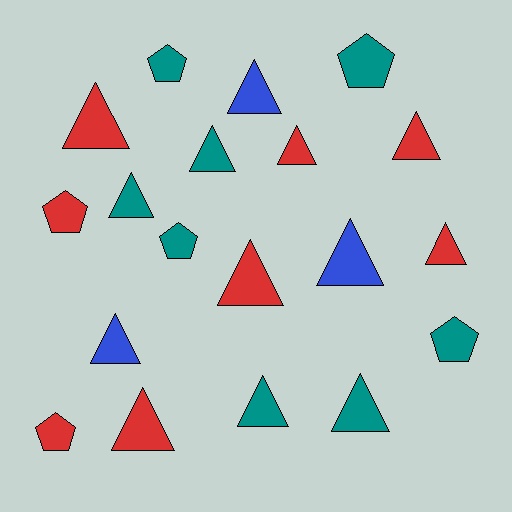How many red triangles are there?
There are 6 red triangles.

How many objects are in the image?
There are 19 objects.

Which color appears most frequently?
Teal, with 8 objects.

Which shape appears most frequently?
Triangle, with 13 objects.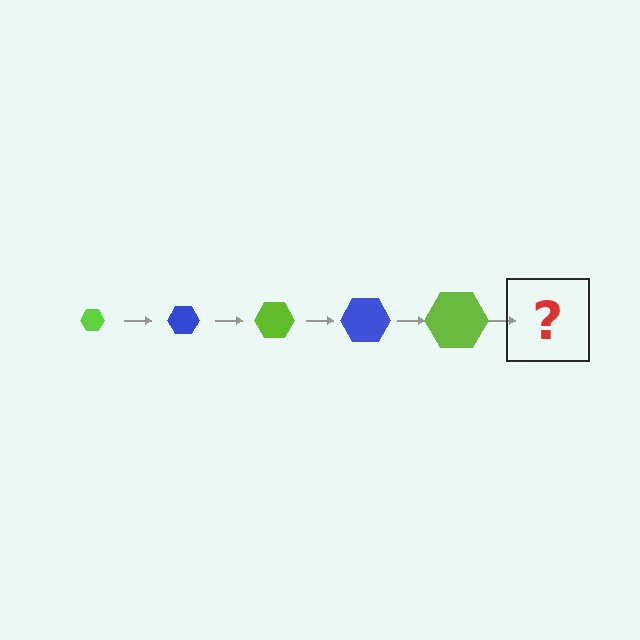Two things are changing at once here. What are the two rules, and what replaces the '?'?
The two rules are that the hexagon grows larger each step and the color cycles through lime and blue. The '?' should be a blue hexagon, larger than the previous one.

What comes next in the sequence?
The next element should be a blue hexagon, larger than the previous one.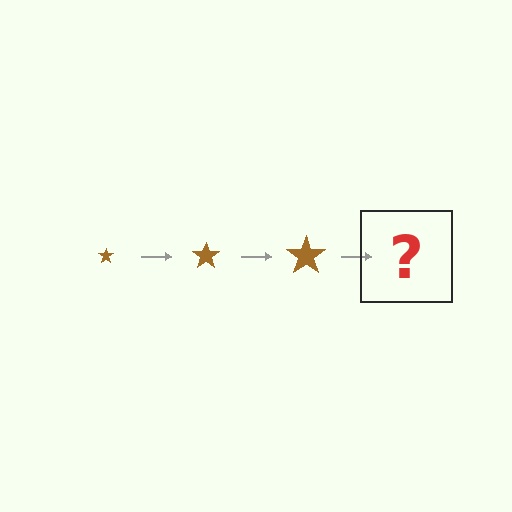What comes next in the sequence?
The next element should be a brown star, larger than the previous one.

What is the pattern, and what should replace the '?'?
The pattern is that the star gets progressively larger each step. The '?' should be a brown star, larger than the previous one.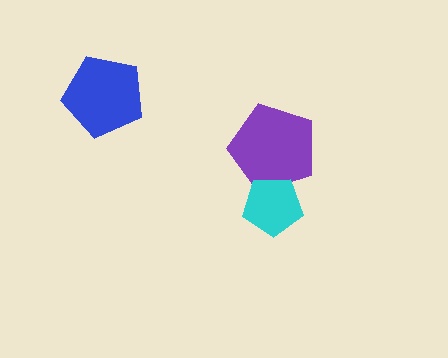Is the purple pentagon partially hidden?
Yes, it is partially covered by another shape.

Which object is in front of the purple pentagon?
The cyan pentagon is in front of the purple pentagon.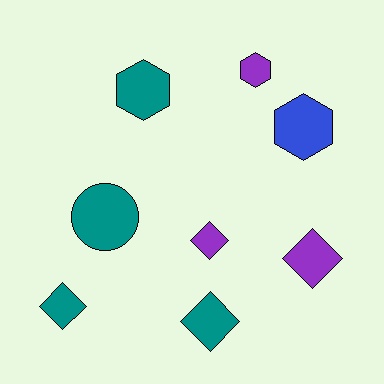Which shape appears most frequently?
Diamond, with 4 objects.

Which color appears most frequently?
Teal, with 4 objects.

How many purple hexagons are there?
There is 1 purple hexagon.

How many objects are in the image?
There are 8 objects.